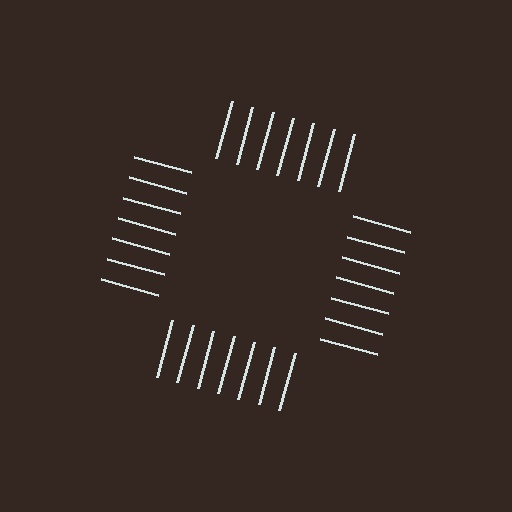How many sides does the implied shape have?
4 sides — the line-ends trace a square.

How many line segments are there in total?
28 — 7 along each of the 4 edges.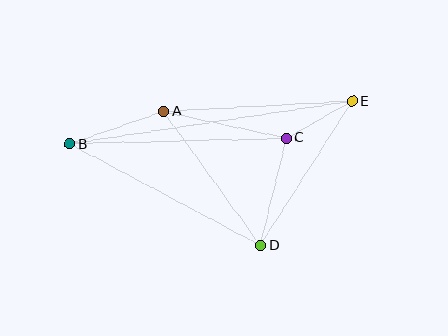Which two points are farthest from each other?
Points B and E are farthest from each other.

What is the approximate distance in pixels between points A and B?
The distance between A and B is approximately 99 pixels.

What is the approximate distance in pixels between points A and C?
The distance between A and C is approximately 126 pixels.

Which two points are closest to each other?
Points C and E are closest to each other.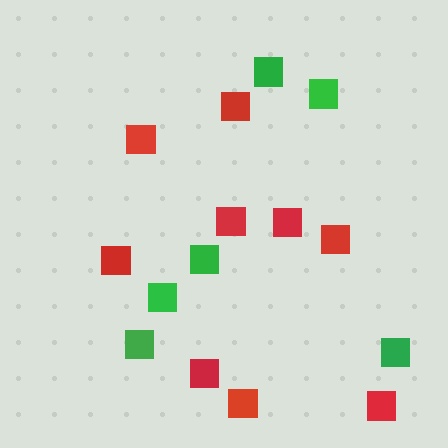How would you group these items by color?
There are 2 groups: one group of red squares (9) and one group of green squares (6).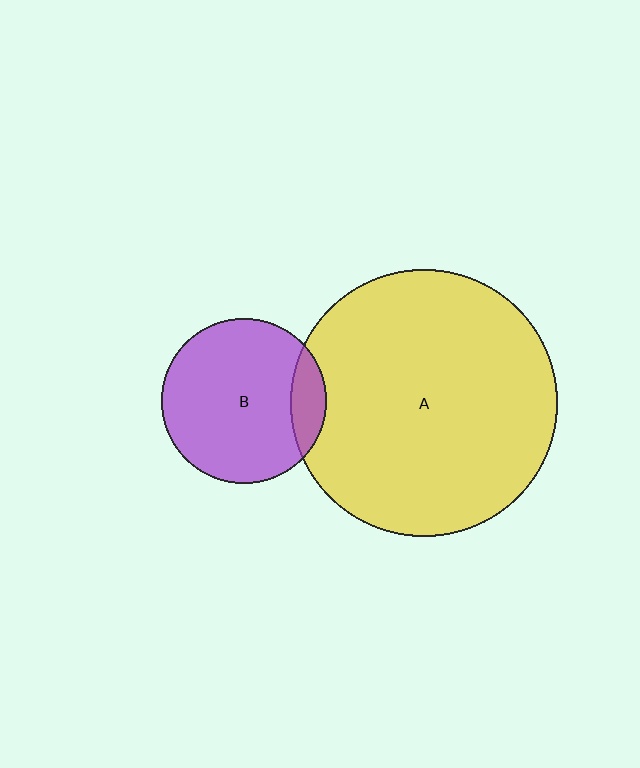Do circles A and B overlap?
Yes.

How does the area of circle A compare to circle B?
Approximately 2.6 times.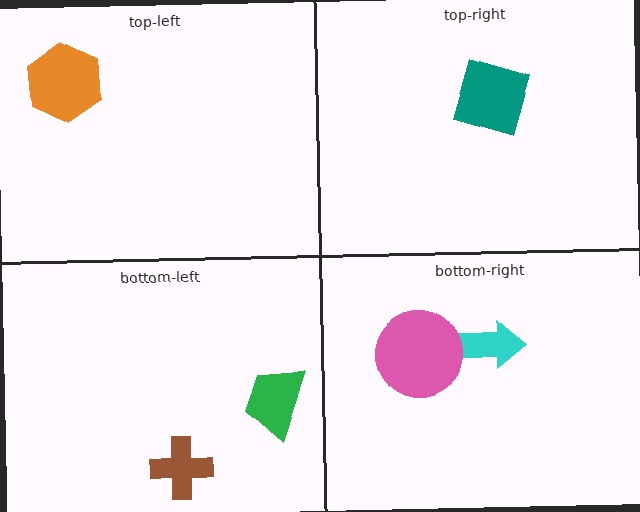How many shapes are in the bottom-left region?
2.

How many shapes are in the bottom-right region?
2.